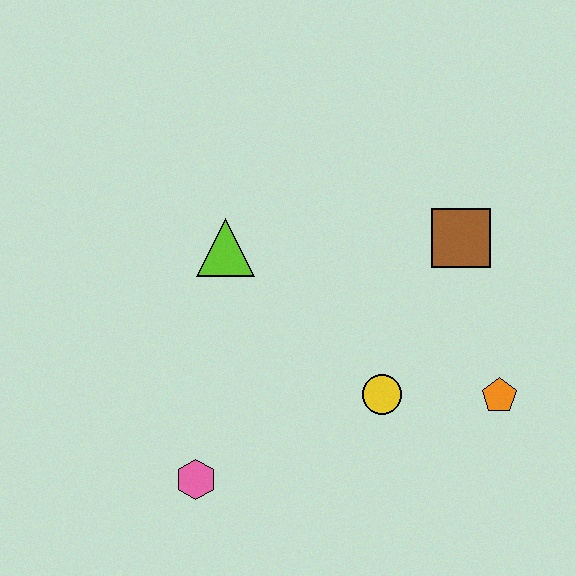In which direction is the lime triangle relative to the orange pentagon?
The lime triangle is to the left of the orange pentagon.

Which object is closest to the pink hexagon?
The yellow circle is closest to the pink hexagon.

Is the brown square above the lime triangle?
Yes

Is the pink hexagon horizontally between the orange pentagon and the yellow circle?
No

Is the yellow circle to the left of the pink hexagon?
No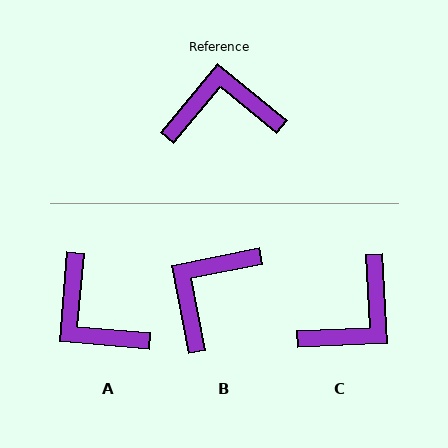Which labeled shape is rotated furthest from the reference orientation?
C, about 138 degrees away.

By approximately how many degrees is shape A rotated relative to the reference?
Approximately 124 degrees counter-clockwise.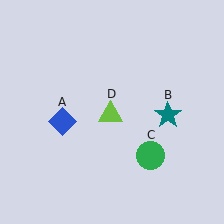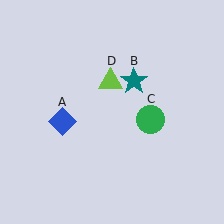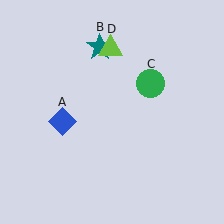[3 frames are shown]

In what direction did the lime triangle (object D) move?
The lime triangle (object D) moved up.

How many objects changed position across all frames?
3 objects changed position: teal star (object B), green circle (object C), lime triangle (object D).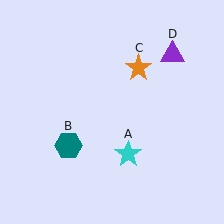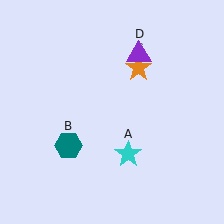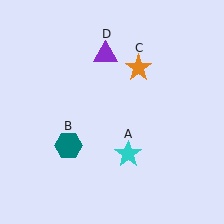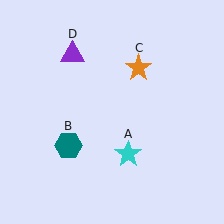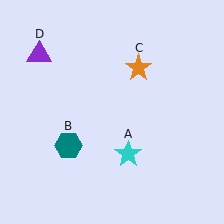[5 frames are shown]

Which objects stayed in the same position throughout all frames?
Cyan star (object A) and teal hexagon (object B) and orange star (object C) remained stationary.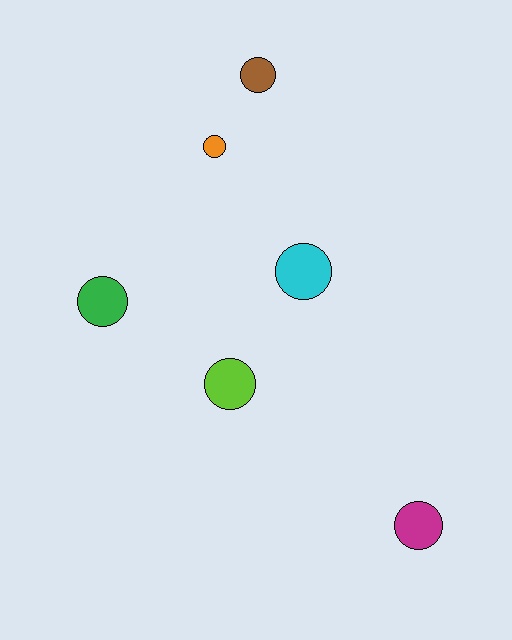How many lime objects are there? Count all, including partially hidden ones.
There is 1 lime object.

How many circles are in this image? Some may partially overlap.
There are 6 circles.